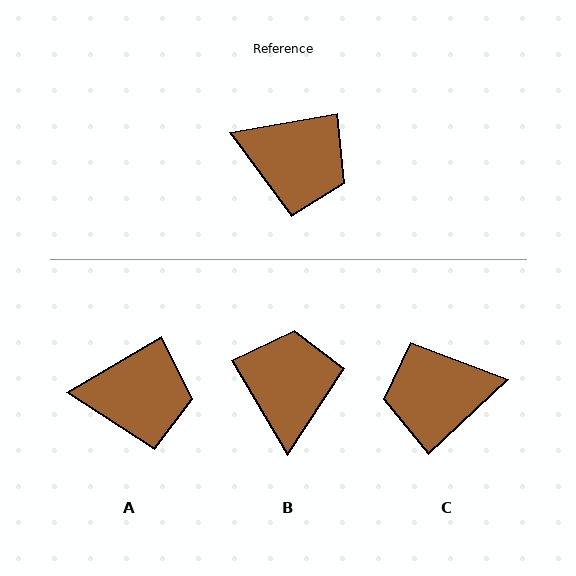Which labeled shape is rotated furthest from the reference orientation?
C, about 147 degrees away.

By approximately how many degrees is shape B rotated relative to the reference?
Approximately 110 degrees counter-clockwise.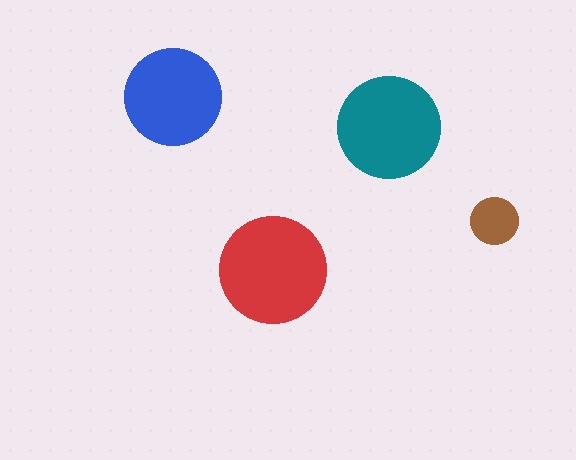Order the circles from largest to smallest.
the red one, the teal one, the blue one, the brown one.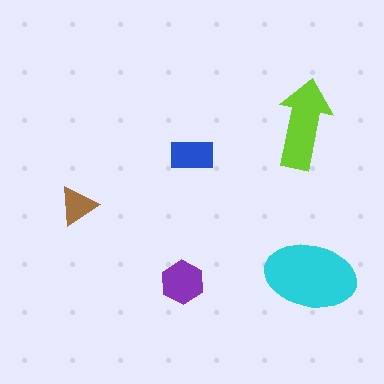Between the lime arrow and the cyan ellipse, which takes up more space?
The cyan ellipse.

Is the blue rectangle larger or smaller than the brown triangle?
Larger.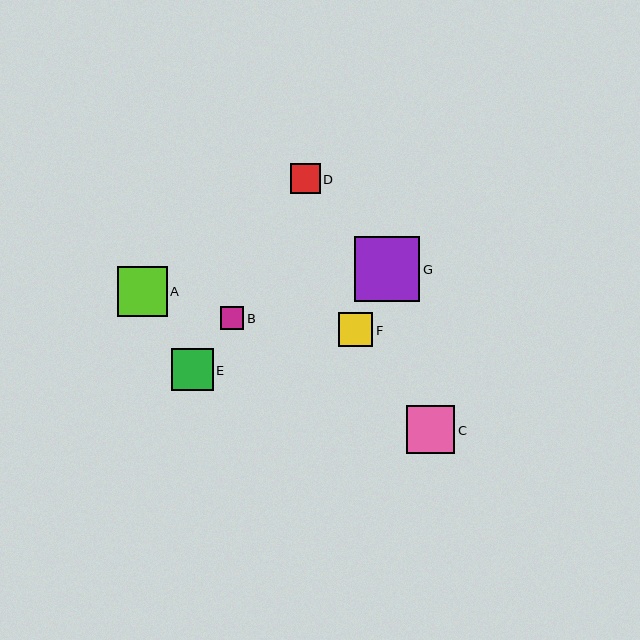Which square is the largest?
Square G is the largest with a size of approximately 65 pixels.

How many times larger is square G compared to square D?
Square G is approximately 2.2 times the size of square D.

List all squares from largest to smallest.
From largest to smallest: G, A, C, E, F, D, B.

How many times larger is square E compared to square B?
Square E is approximately 1.8 times the size of square B.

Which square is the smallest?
Square B is the smallest with a size of approximately 23 pixels.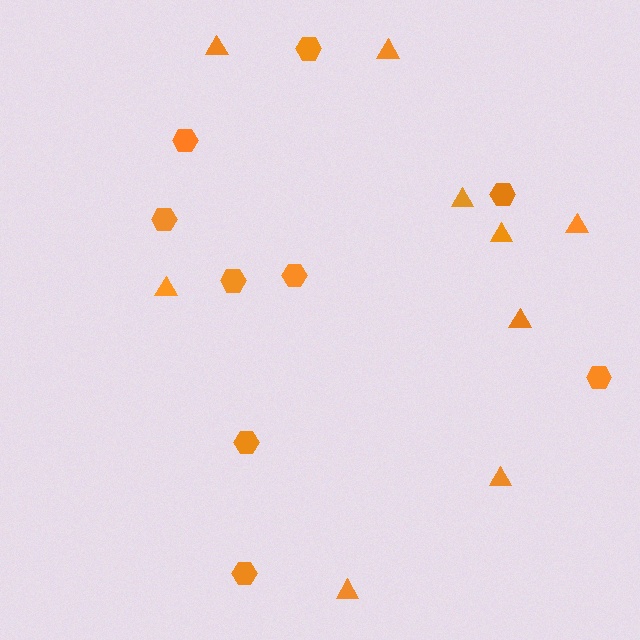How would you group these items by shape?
There are 2 groups: one group of hexagons (9) and one group of triangles (9).